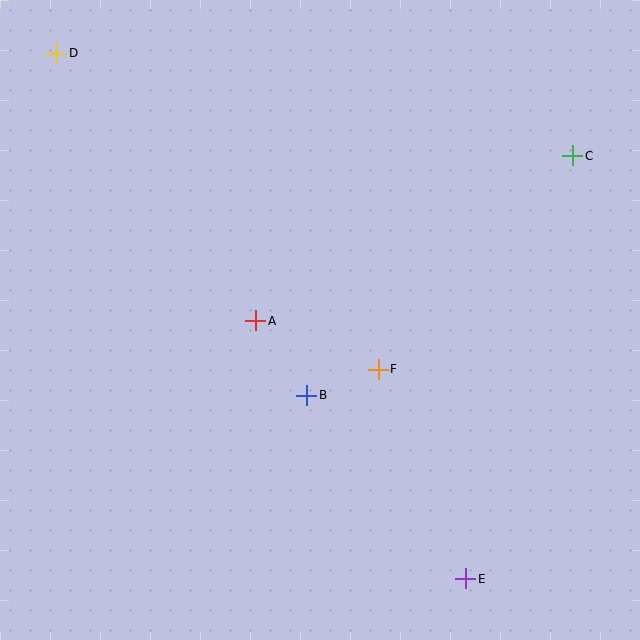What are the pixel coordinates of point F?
Point F is at (378, 369).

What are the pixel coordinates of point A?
Point A is at (256, 321).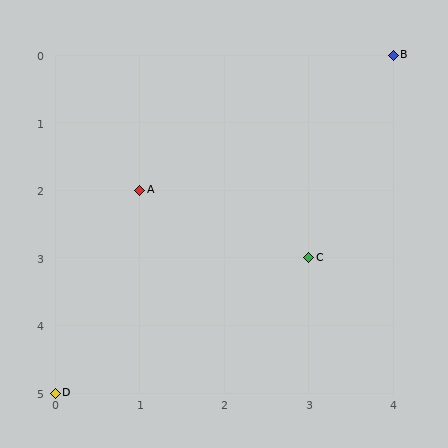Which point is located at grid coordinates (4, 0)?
Point B is at (4, 0).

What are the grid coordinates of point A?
Point A is at grid coordinates (1, 2).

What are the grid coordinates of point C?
Point C is at grid coordinates (3, 3).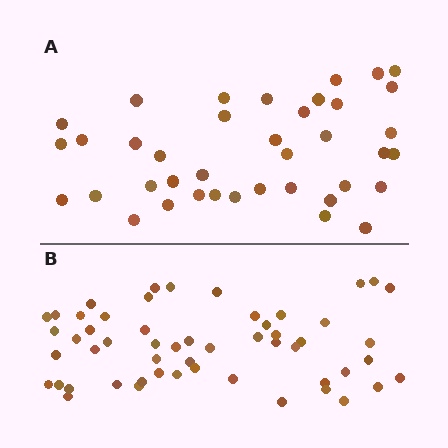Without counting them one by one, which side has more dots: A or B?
Region B (the bottom region) has more dots.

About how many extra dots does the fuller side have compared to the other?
Region B has approximately 15 more dots than region A.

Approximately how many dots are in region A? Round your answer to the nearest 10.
About 40 dots. (The exact count is 39, which rounds to 40.)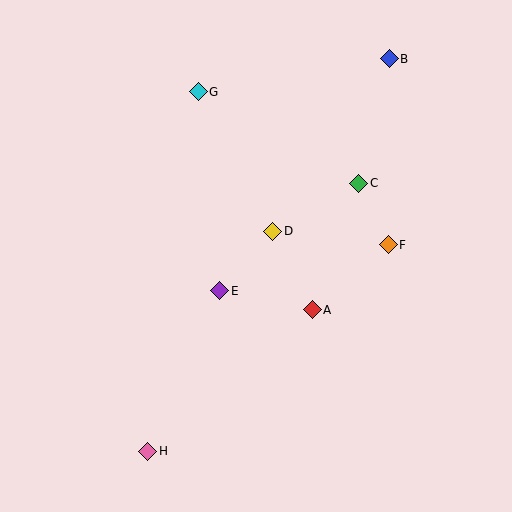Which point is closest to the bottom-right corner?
Point A is closest to the bottom-right corner.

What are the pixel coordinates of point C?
Point C is at (359, 183).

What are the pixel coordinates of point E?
Point E is at (220, 291).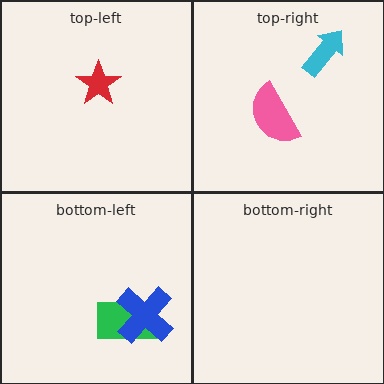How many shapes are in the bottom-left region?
2.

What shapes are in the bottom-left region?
The green rectangle, the blue cross.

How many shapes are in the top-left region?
1.